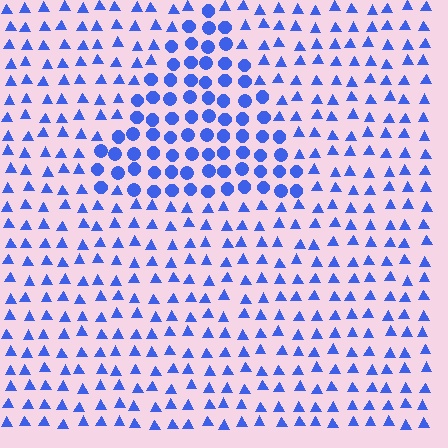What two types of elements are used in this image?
The image uses circles inside the triangle region and triangles outside it.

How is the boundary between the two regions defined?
The boundary is defined by a change in element shape: circles inside vs. triangles outside. All elements share the same color and spacing.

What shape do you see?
I see a triangle.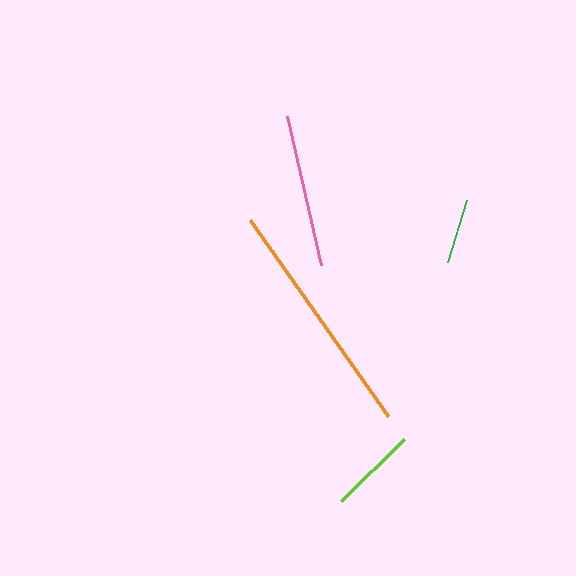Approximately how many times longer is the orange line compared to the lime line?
The orange line is approximately 2.7 times the length of the lime line.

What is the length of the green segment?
The green segment is approximately 64 pixels long.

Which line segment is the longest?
The orange line is the longest at approximately 240 pixels.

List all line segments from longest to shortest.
From longest to shortest: orange, pink, lime, green.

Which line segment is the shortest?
The green line is the shortest at approximately 64 pixels.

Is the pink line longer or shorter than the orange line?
The orange line is longer than the pink line.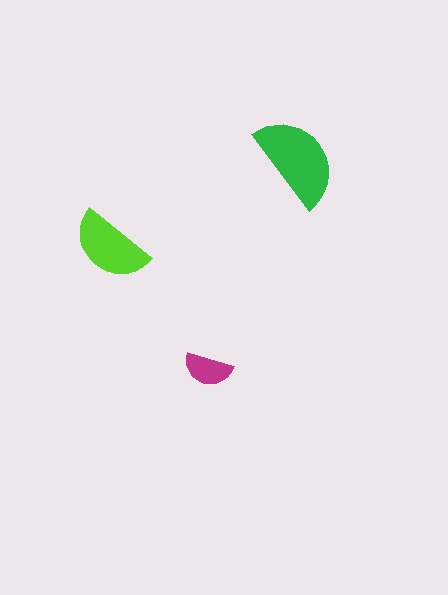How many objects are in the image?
There are 3 objects in the image.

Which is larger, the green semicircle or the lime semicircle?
The green one.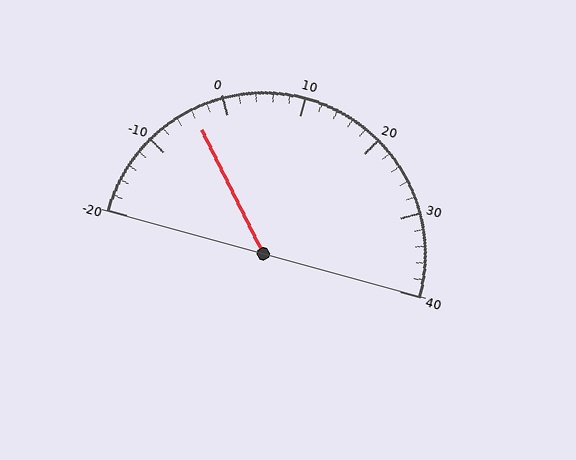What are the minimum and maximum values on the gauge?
The gauge ranges from -20 to 40.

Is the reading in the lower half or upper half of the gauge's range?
The reading is in the lower half of the range (-20 to 40).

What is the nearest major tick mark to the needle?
The nearest major tick mark is 0.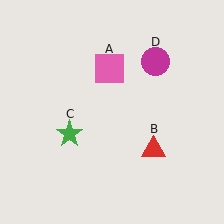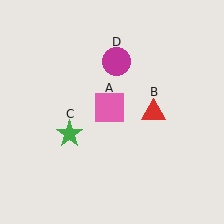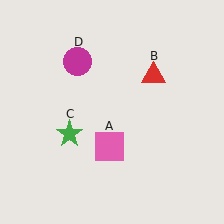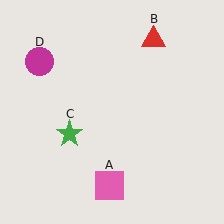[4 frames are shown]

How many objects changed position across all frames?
3 objects changed position: pink square (object A), red triangle (object B), magenta circle (object D).